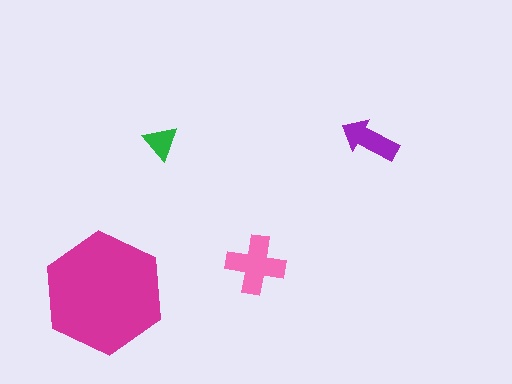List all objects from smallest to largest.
The green triangle, the purple arrow, the pink cross, the magenta hexagon.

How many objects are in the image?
There are 4 objects in the image.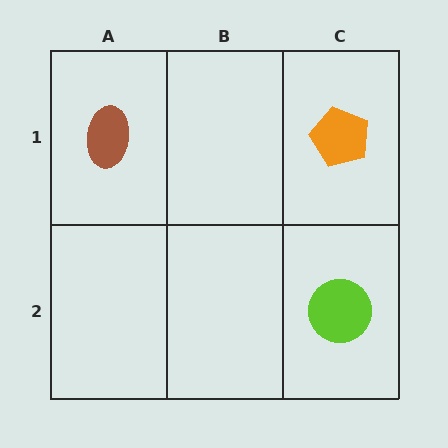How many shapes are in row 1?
2 shapes.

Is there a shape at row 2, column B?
No, that cell is empty.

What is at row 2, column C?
A lime circle.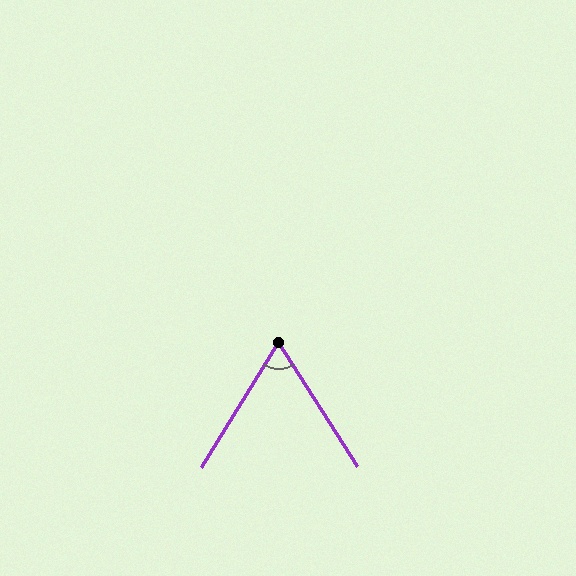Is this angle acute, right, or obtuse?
It is acute.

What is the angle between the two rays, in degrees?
Approximately 64 degrees.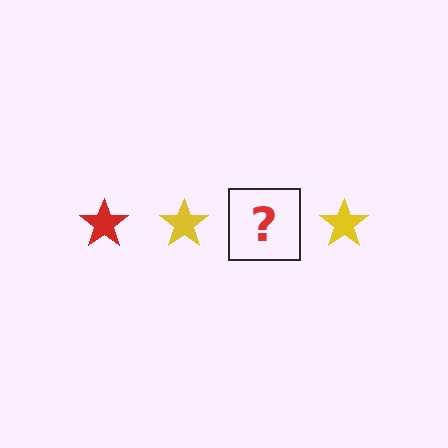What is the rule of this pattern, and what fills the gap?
The rule is that the pattern cycles through red, yellow stars. The gap should be filled with a red star.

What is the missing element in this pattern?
The missing element is a red star.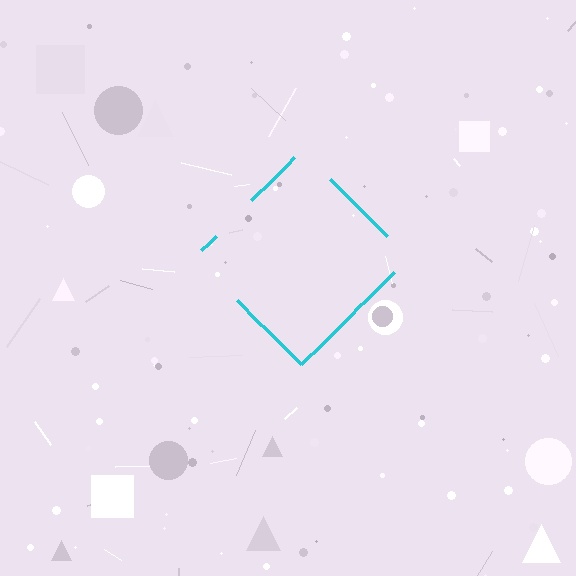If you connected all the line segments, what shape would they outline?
They would outline a diamond.